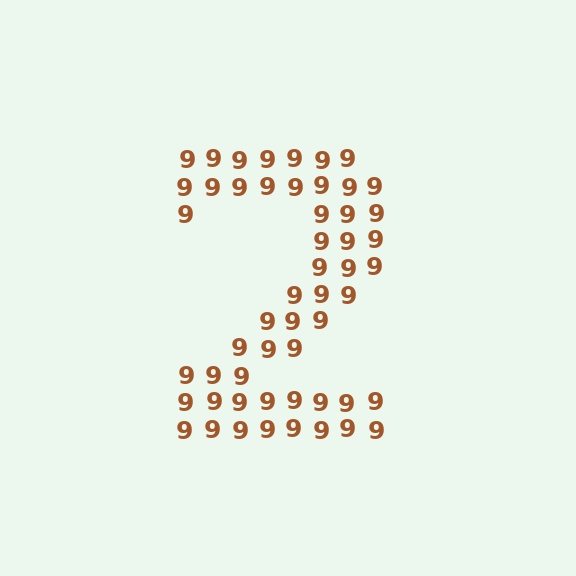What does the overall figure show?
The overall figure shows the digit 2.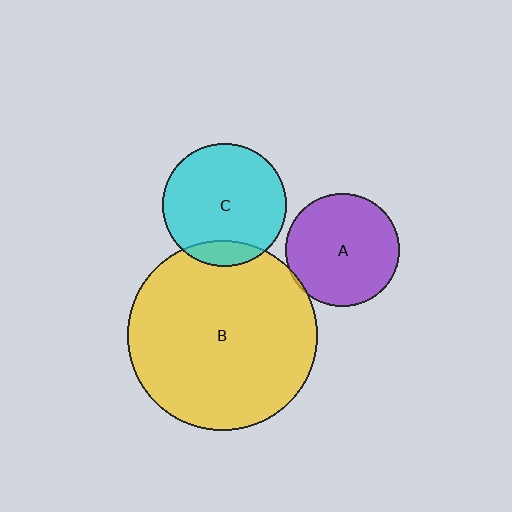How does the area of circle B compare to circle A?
Approximately 2.8 times.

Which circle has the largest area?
Circle B (yellow).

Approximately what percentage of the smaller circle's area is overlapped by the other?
Approximately 5%.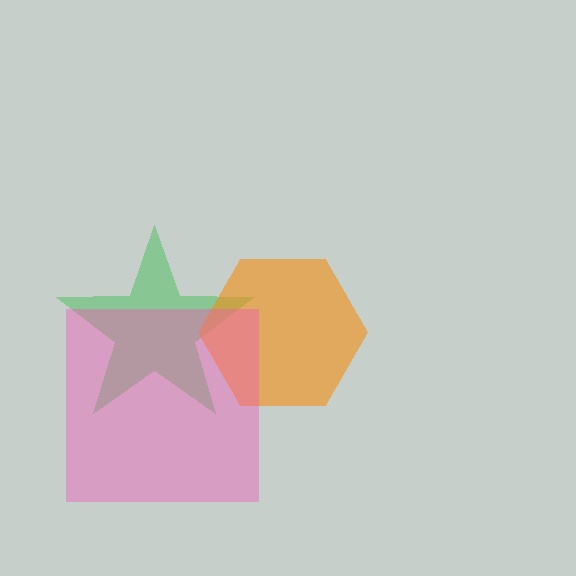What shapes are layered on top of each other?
The layered shapes are: a green star, an orange hexagon, a pink square.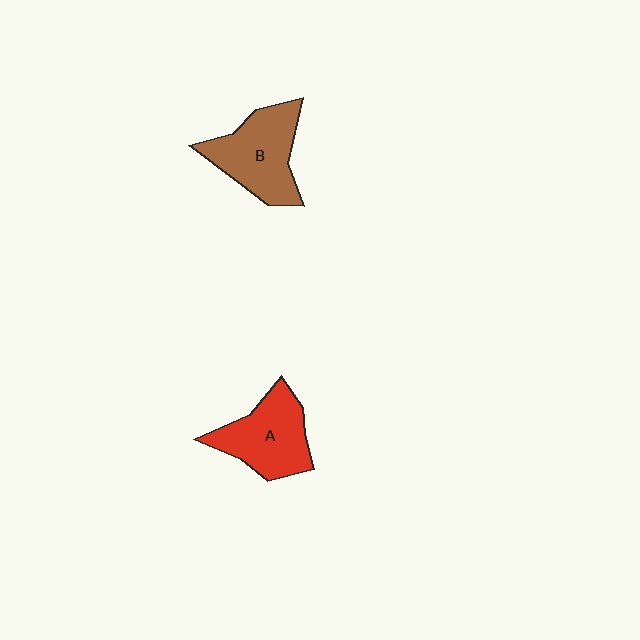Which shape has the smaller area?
Shape A (red).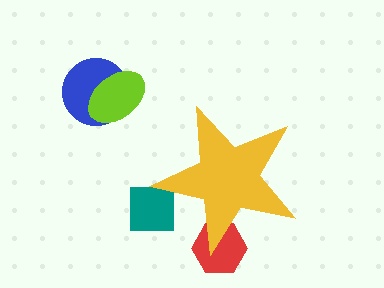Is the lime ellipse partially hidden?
No, the lime ellipse is fully visible.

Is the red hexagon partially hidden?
Yes, the red hexagon is partially hidden behind the yellow star.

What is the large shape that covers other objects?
A yellow star.